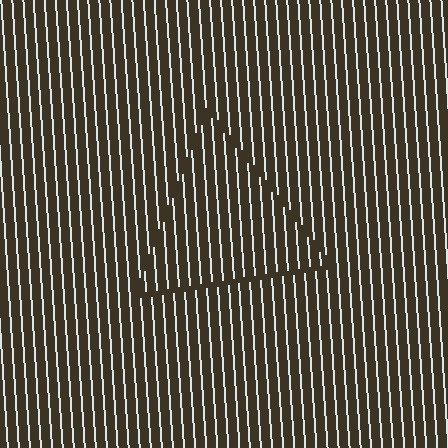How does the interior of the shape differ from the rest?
The interior of the shape contains the same grating, shifted by half a period — the contour is defined by the phase discontinuity where line-ends from the inner and outer gratings abut.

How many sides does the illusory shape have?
3 sides — the line-ends trace a triangle.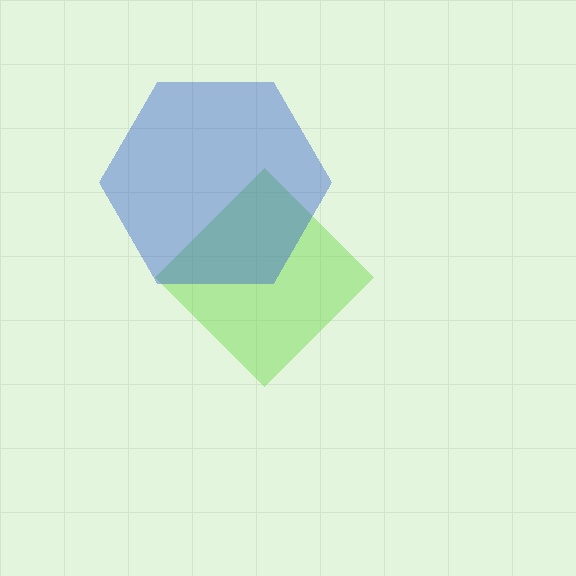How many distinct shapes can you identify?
There are 2 distinct shapes: a lime diamond, a blue hexagon.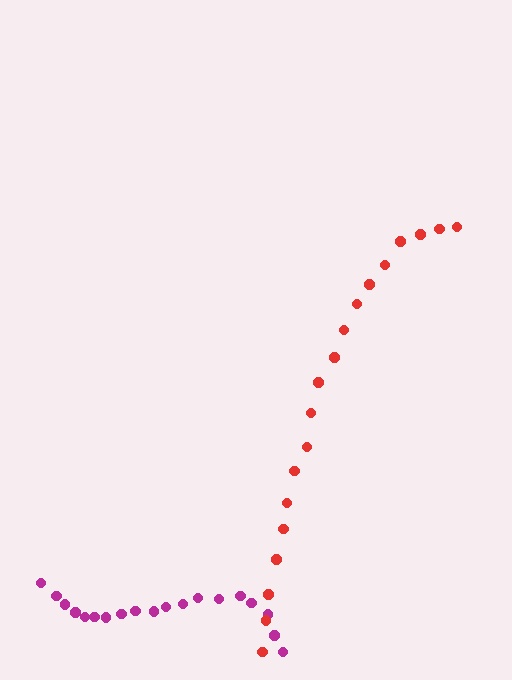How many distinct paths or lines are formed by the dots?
There are 2 distinct paths.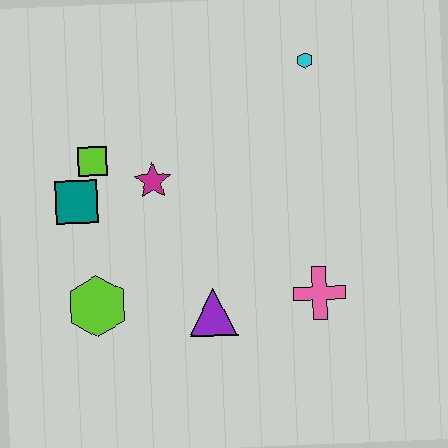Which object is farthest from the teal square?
The cyan hexagon is farthest from the teal square.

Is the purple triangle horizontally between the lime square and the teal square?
No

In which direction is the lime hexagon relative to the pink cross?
The lime hexagon is to the left of the pink cross.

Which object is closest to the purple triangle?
The pink cross is closest to the purple triangle.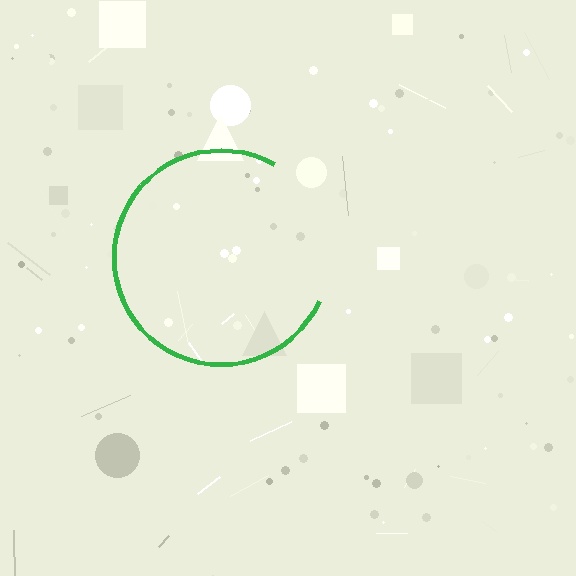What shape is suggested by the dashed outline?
The dashed outline suggests a circle.